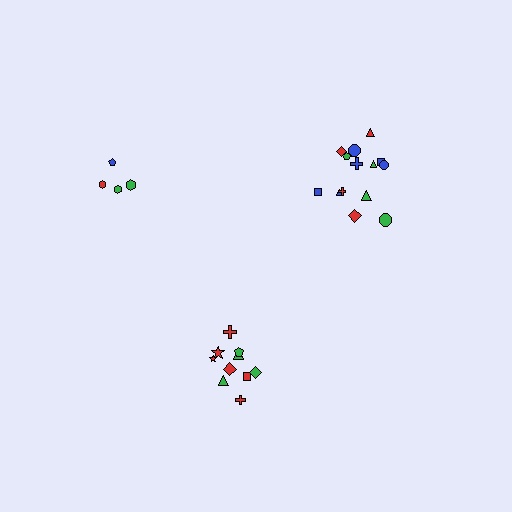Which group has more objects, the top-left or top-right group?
The top-right group.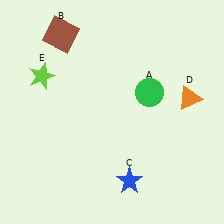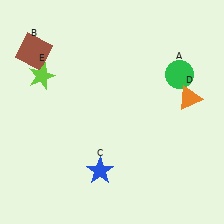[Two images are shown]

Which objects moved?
The objects that moved are: the green circle (A), the brown square (B), the blue star (C).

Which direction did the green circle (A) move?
The green circle (A) moved right.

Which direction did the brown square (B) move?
The brown square (B) moved left.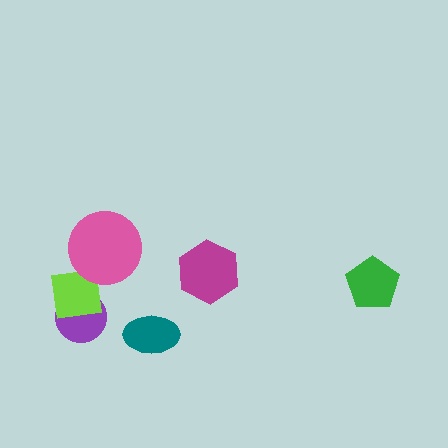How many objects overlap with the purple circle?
1 object overlaps with the purple circle.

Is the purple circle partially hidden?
Yes, it is partially covered by another shape.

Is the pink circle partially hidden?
No, no other shape covers it.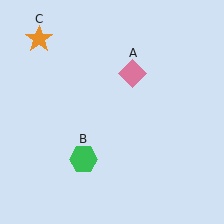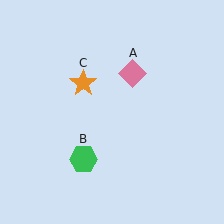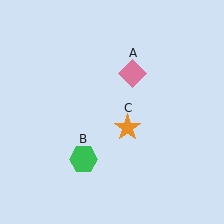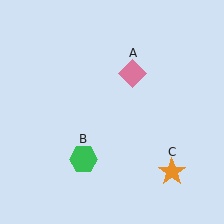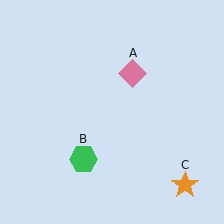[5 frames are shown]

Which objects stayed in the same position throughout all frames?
Pink diamond (object A) and green hexagon (object B) remained stationary.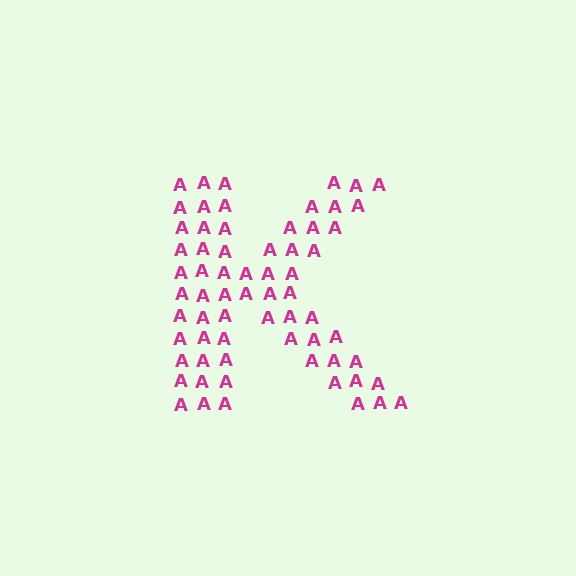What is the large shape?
The large shape is the letter K.